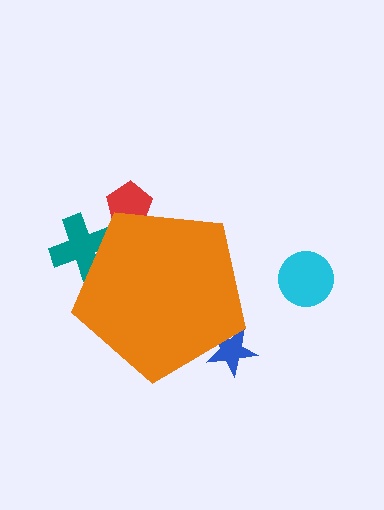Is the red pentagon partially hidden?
Yes, the red pentagon is partially hidden behind the orange pentagon.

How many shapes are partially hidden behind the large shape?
3 shapes are partially hidden.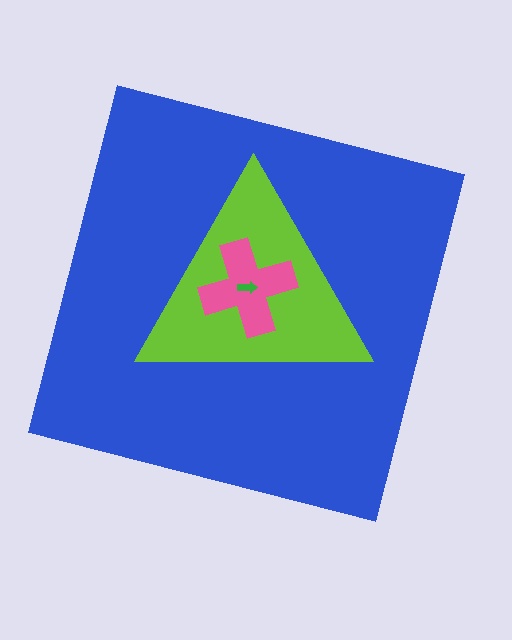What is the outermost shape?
The blue square.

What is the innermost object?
The green arrow.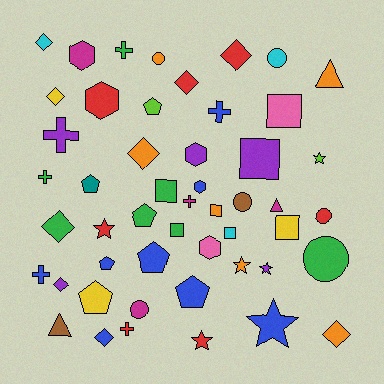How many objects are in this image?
There are 50 objects.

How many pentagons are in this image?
There are 7 pentagons.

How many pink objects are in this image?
There are 2 pink objects.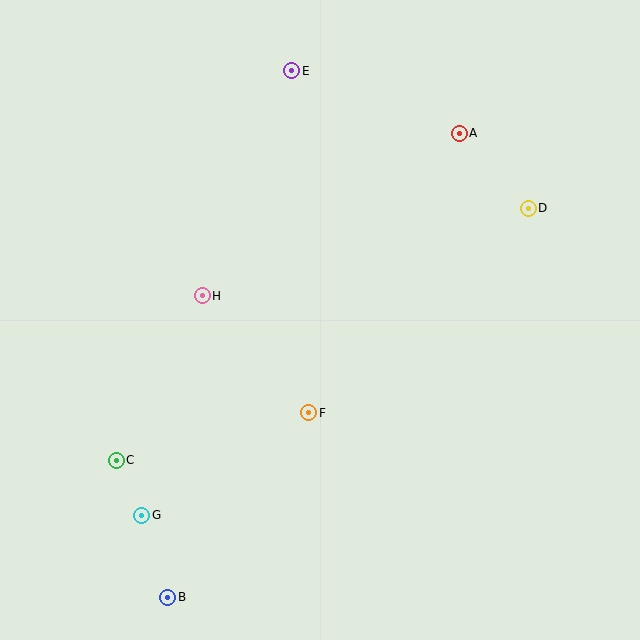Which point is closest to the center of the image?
Point F at (309, 413) is closest to the center.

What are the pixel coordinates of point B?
Point B is at (168, 597).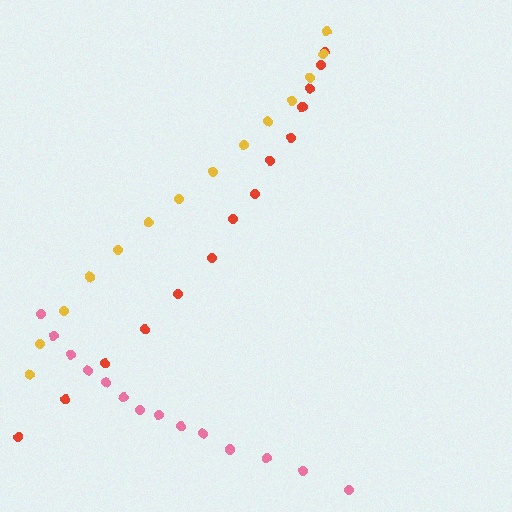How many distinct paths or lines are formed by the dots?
There are 3 distinct paths.